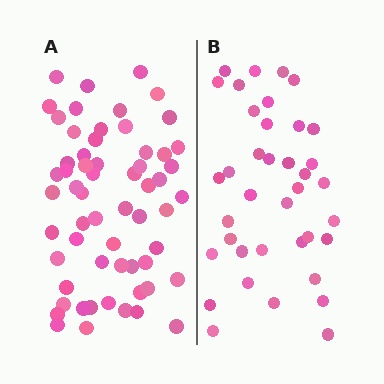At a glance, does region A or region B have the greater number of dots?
Region A (the left region) has more dots.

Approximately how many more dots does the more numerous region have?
Region A has approximately 20 more dots than region B.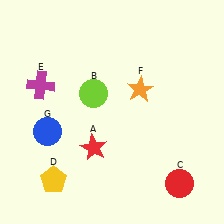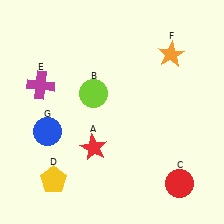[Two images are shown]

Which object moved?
The orange star (F) moved up.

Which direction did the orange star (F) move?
The orange star (F) moved up.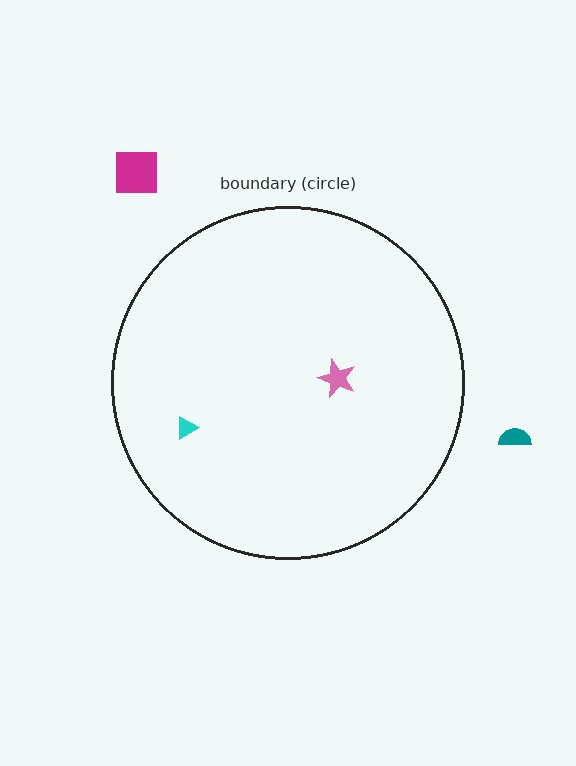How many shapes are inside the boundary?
2 inside, 2 outside.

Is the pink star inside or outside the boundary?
Inside.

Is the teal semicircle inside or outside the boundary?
Outside.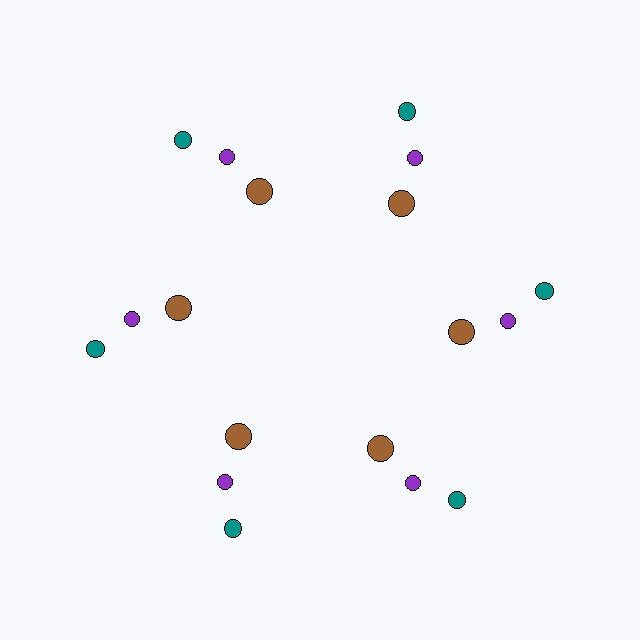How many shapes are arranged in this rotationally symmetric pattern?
There are 18 shapes, arranged in 6 groups of 3.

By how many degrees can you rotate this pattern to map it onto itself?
The pattern maps onto itself every 60 degrees of rotation.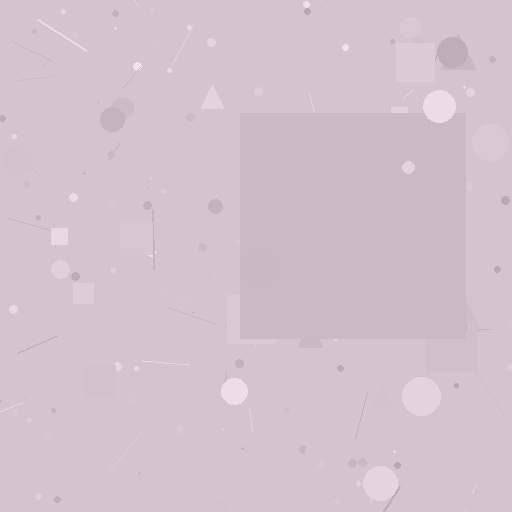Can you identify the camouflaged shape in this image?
The camouflaged shape is a square.